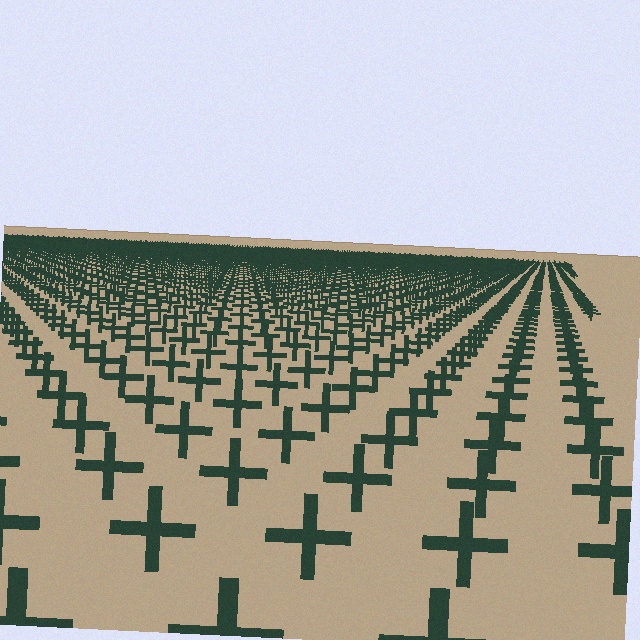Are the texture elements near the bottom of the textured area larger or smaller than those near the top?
Larger. Near the bottom, elements are closer to the viewer and appear at a bigger on-screen size.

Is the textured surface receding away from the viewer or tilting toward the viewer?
The surface is receding away from the viewer. Texture elements get smaller and denser toward the top.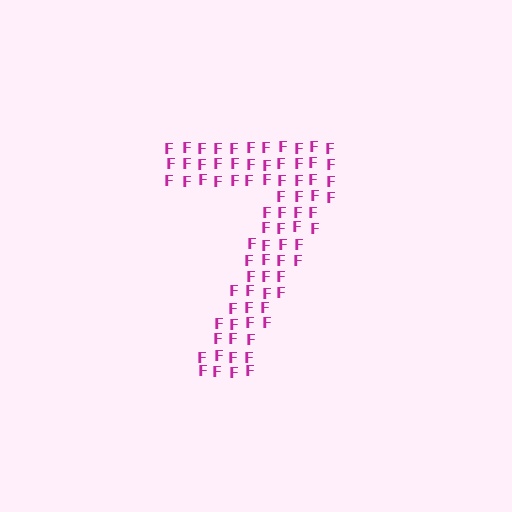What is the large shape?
The large shape is the digit 7.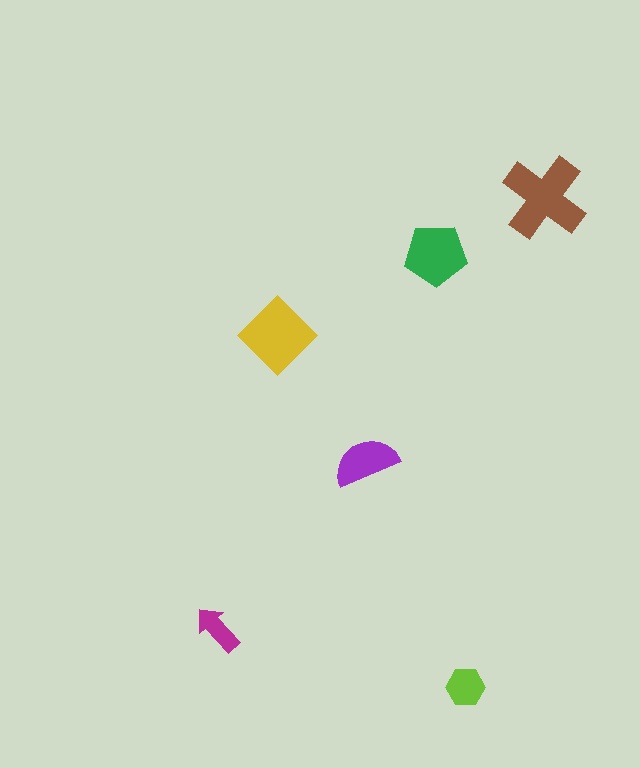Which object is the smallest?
The magenta arrow.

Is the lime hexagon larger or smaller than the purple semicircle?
Smaller.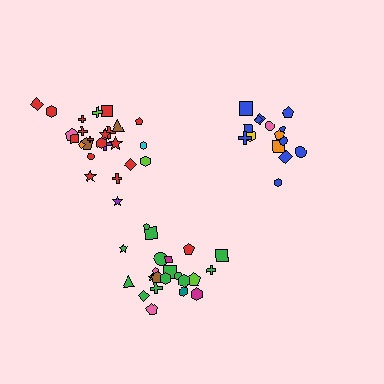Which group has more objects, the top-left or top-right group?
The top-left group.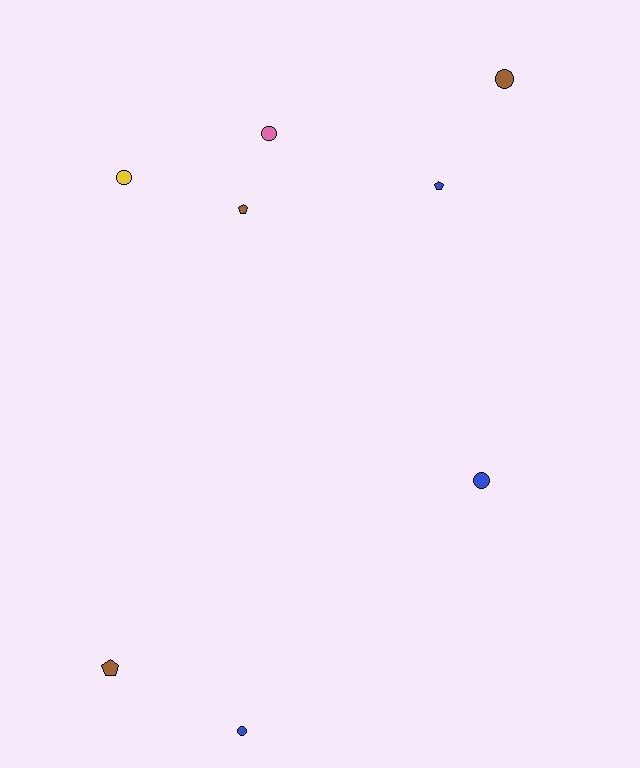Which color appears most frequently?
Blue, with 3 objects.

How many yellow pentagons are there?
There are no yellow pentagons.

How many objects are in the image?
There are 8 objects.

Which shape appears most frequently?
Circle, with 5 objects.